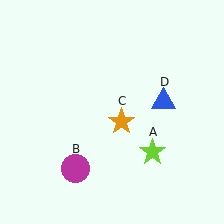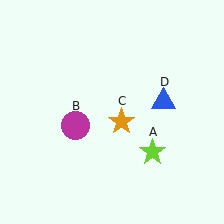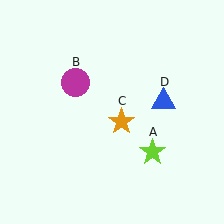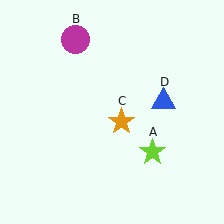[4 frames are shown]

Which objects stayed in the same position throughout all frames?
Lime star (object A) and orange star (object C) and blue triangle (object D) remained stationary.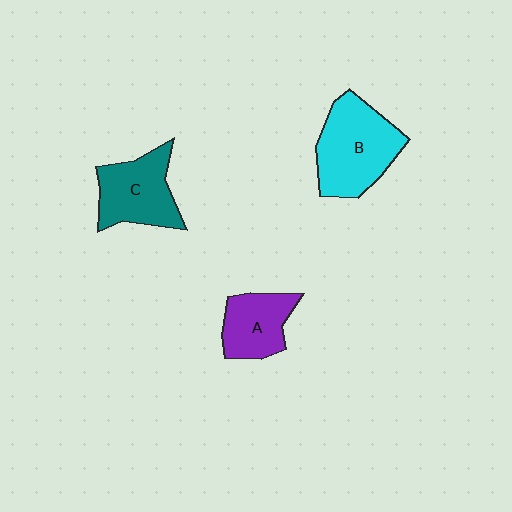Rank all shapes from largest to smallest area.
From largest to smallest: B (cyan), C (teal), A (purple).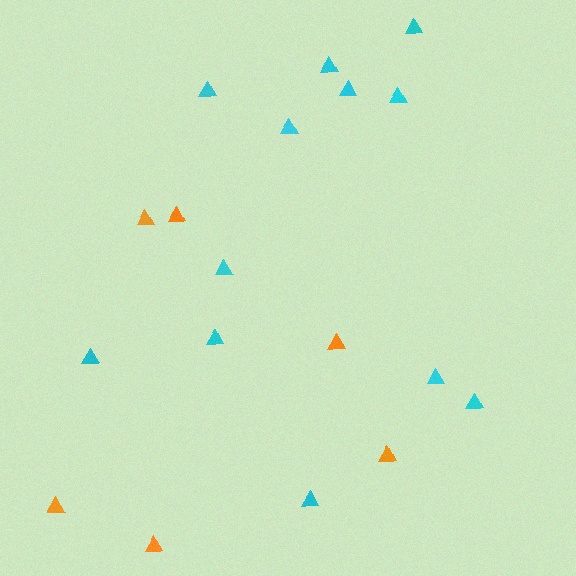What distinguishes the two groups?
There are 2 groups: one group of cyan triangles (12) and one group of orange triangles (6).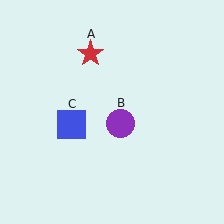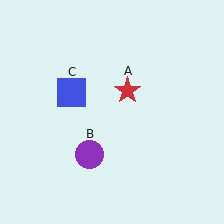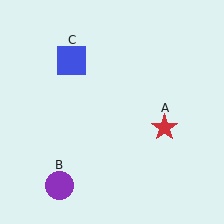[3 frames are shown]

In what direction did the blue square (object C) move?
The blue square (object C) moved up.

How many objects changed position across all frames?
3 objects changed position: red star (object A), purple circle (object B), blue square (object C).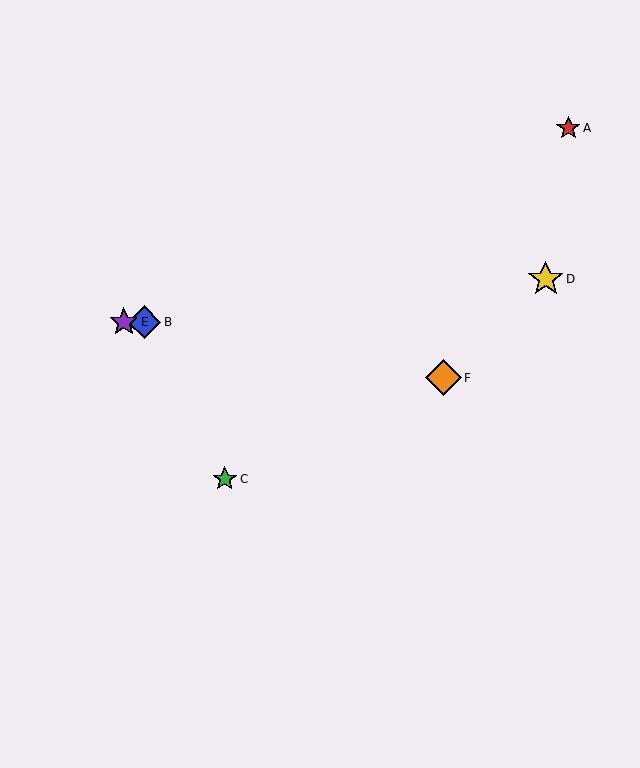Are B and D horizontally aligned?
No, B is at y≈322 and D is at y≈279.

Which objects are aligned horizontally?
Objects B, E are aligned horizontally.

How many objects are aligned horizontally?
2 objects (B, E) are aligned horizontally.